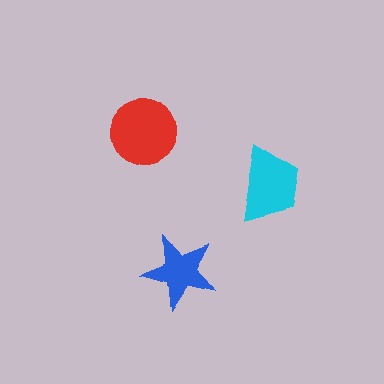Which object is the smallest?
The blue star.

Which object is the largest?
The red circle.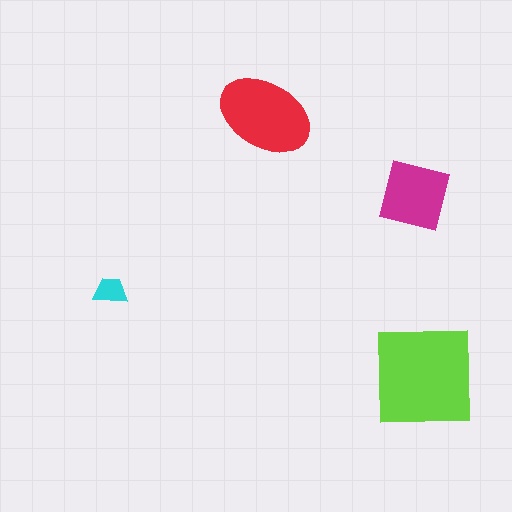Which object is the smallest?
The cyan trapezoid.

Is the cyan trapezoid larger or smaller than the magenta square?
Smaller.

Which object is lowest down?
The lime square is bottommost.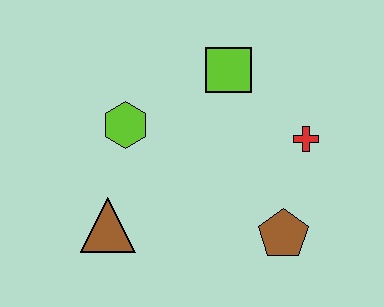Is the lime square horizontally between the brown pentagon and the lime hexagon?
Yes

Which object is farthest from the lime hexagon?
The brown pentagon is farthest from the lime hexagon.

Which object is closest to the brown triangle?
The lime hexagon is closest to the brown triangle.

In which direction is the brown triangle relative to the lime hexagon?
The brown triangle is below the lime hexagon.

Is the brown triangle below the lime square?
Yes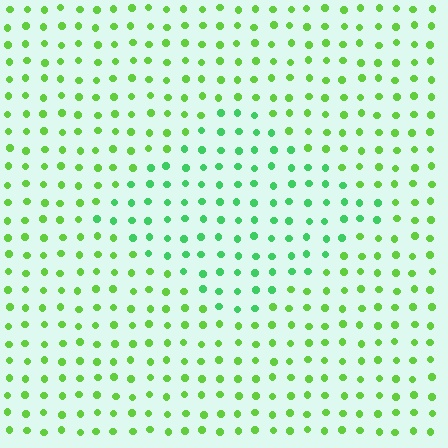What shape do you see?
I see a diamond.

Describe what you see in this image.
The image is filled with small lime elements in a uniform arrangement. A diamond-shaped region is visible where the elements are tinted to a slightly different hue, forming a subtle color boundary.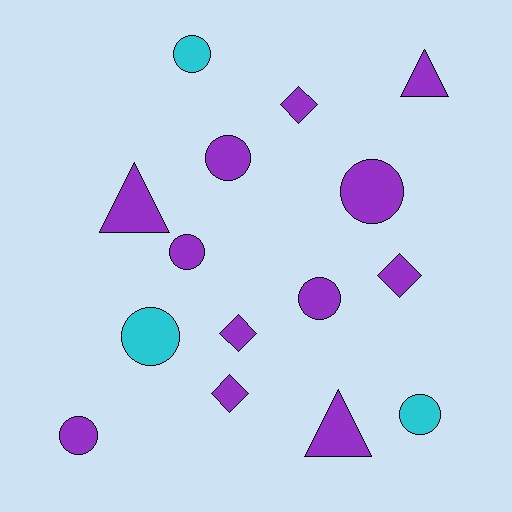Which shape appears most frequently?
Circle, with 8 objects.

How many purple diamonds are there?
There are 4 purple diamonds.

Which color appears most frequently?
Purple, with 12 objects.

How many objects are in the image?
There are 15 objects.